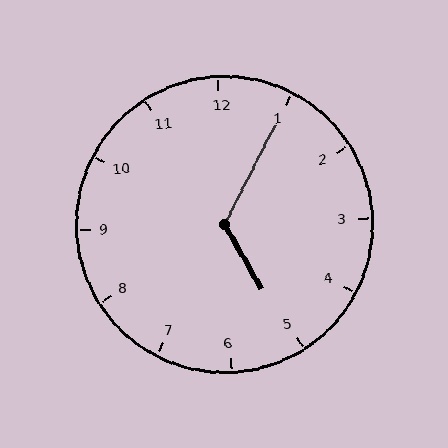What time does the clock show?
5:05.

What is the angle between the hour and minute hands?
Approximately 122 degrees.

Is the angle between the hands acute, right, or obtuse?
It is obtuse.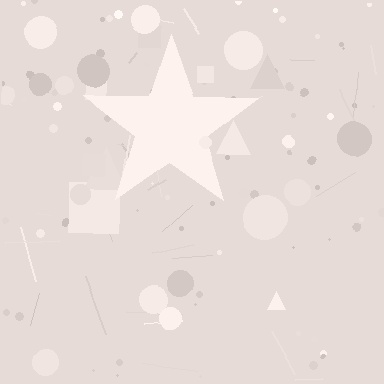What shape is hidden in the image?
A star is hidden in the image.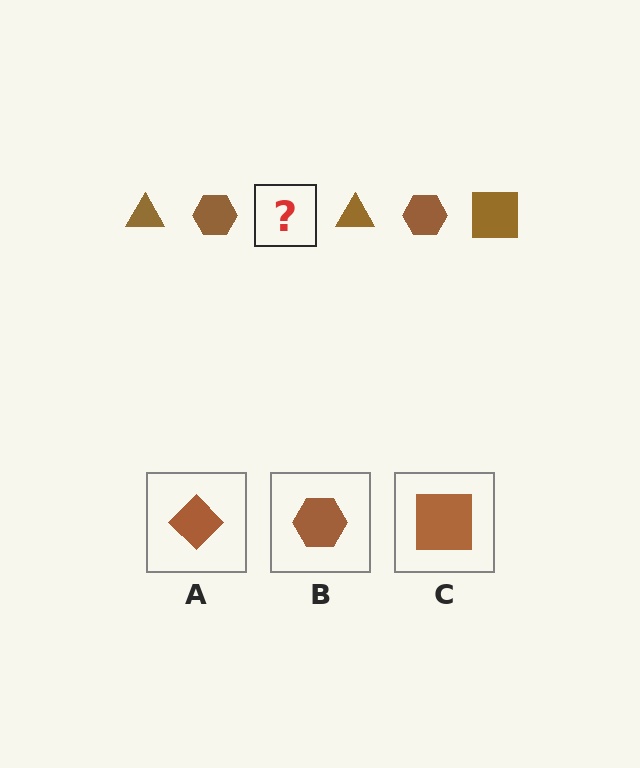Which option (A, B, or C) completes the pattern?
C.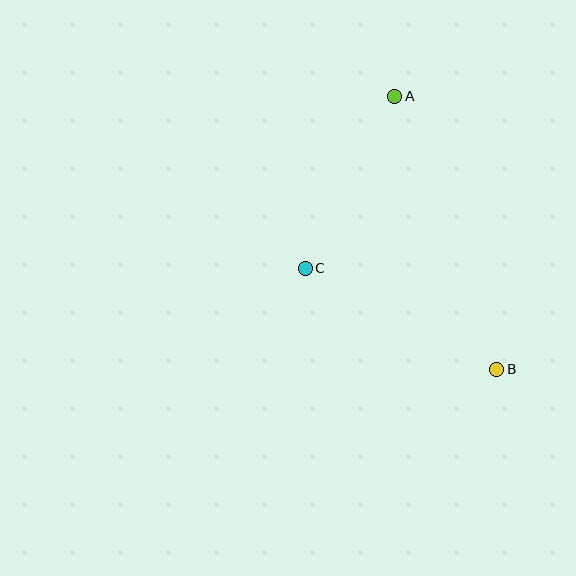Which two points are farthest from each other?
Points A and B are farthest from each other.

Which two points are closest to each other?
Points A and C are closest to each other.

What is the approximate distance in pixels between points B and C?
The distance between B and C is approximately 216 pixels.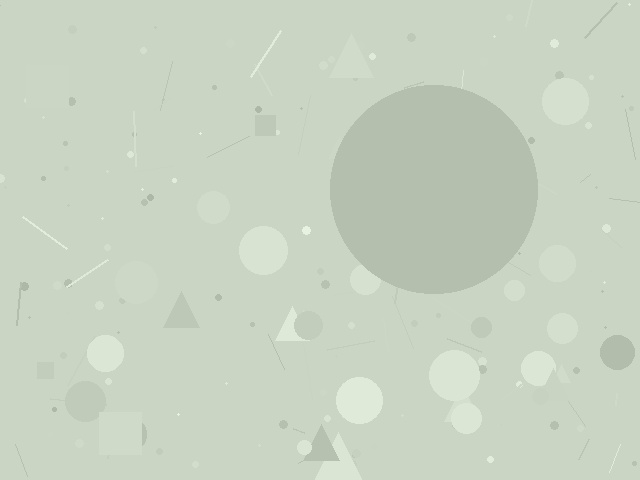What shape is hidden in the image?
A circle is hidden in the image.